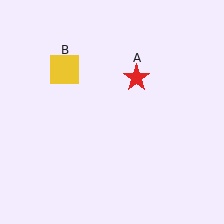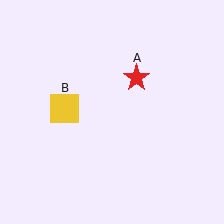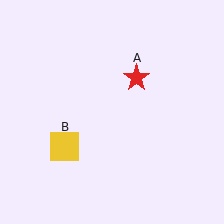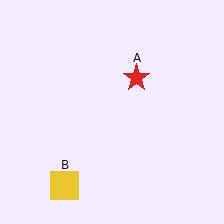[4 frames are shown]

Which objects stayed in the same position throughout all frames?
Red star (object A) remained stationary.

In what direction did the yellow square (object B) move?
The yellow square (object B) moved down.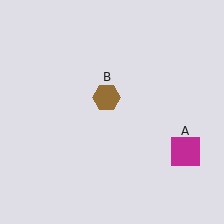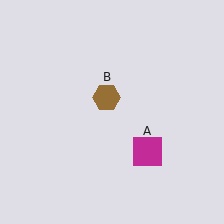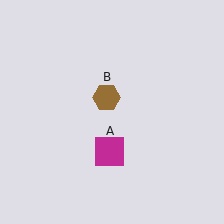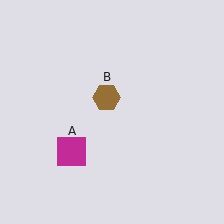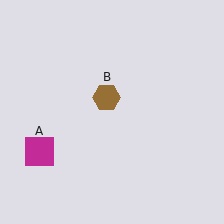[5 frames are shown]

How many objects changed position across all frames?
1 object changed position: magenta square (object A).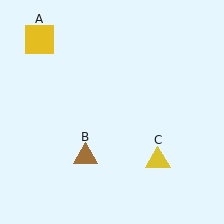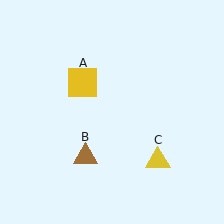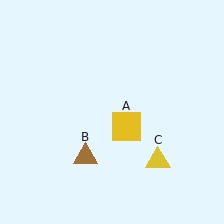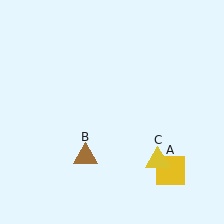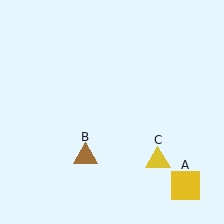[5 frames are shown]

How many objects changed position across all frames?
1 object changed position: yellow square (object A).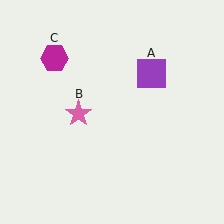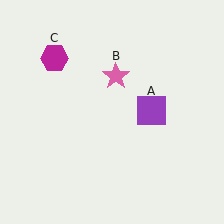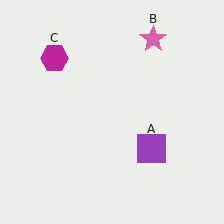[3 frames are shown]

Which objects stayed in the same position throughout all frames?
Magenta hexagon (object C) remained stationary.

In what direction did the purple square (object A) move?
The purple square (object A) moved down.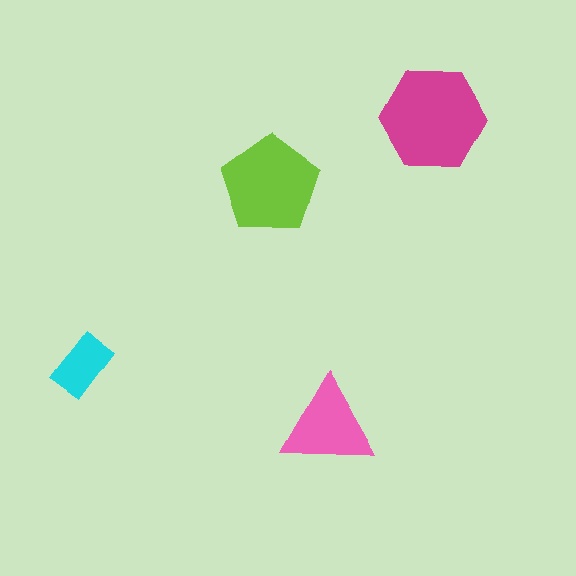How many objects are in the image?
There are 4 objects in the image.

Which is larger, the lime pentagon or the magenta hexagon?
The magenta hexagon.